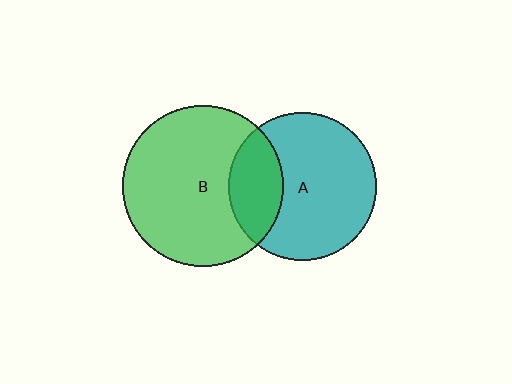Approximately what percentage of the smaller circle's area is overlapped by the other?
Approximately 25%.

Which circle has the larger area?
Circle B (green).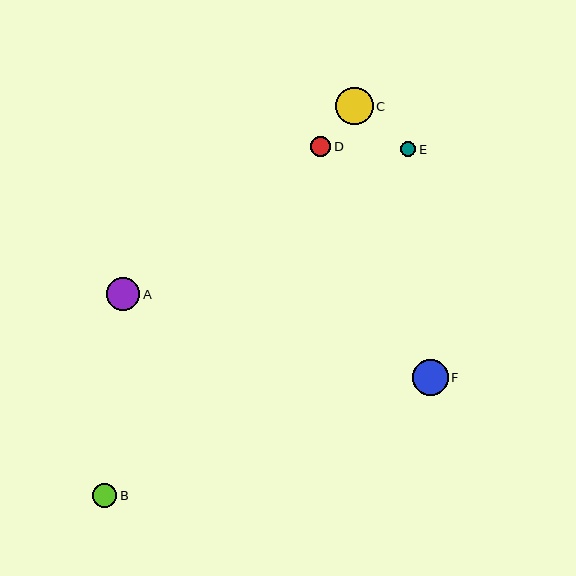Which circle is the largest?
Circle C is the largest with a size of approximately 37 pixels.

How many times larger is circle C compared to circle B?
Circle C is approximately 1.6 times the size of circle B.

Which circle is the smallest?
Circle E is the smallest with a size of approximately 15 pixels.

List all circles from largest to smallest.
From largest to smallest: C, F, A, B, D, E.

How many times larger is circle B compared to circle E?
Circle B is approximately 1.6 times the size of circle E.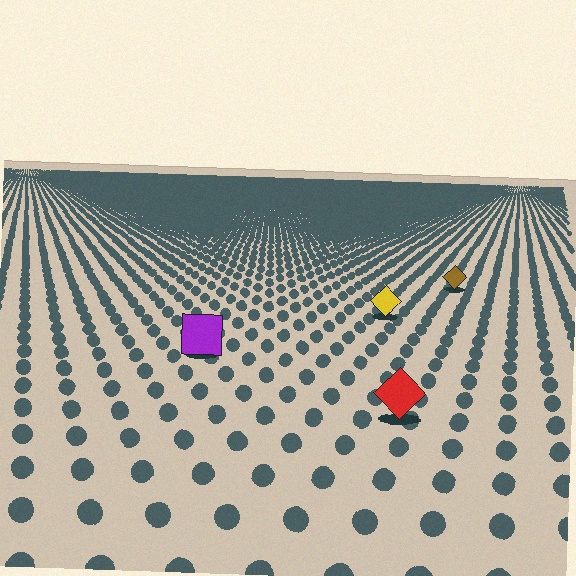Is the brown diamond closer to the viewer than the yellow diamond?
No. The yellow diamond is closer — you can tell from the texture gradient: the ground texture is coarser near it.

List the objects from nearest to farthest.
From nearest to farthest: the red diamond, the purple square, the yellow diamond, the brown diamond.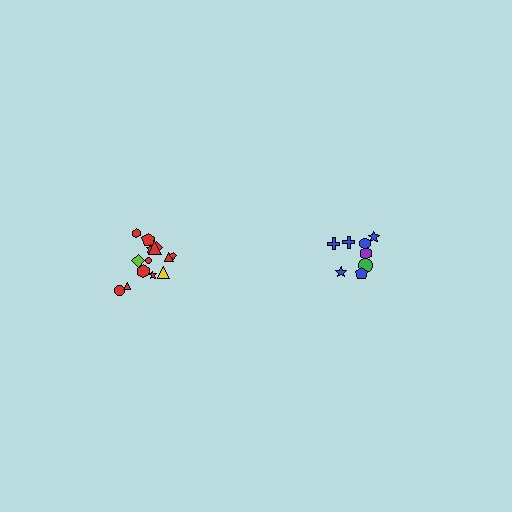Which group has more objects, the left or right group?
The left group.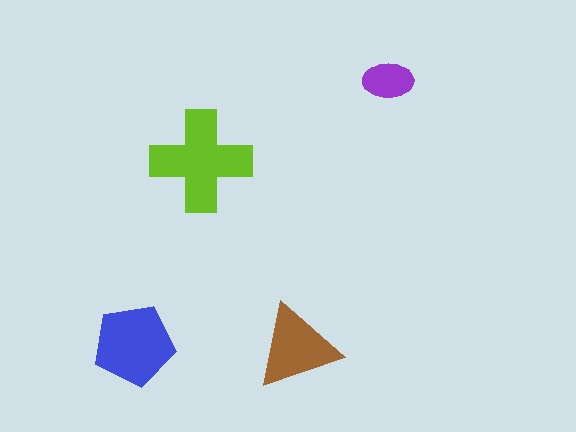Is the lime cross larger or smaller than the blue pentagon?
Larger.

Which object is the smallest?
The purple ellipse.